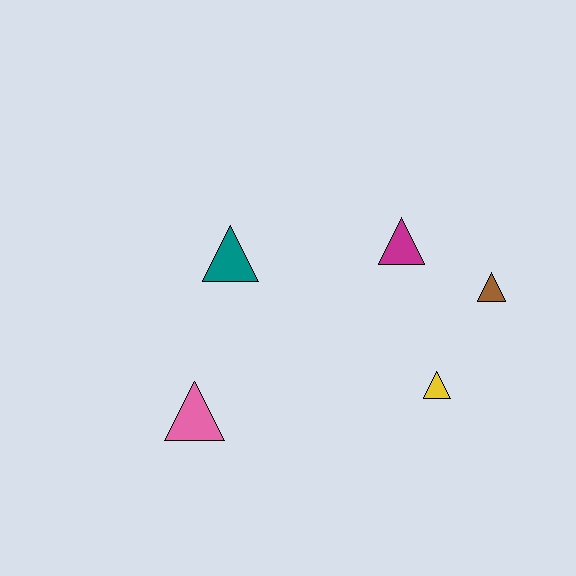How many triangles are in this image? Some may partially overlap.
There are 5 triangles.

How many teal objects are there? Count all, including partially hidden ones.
There is 1 teal object.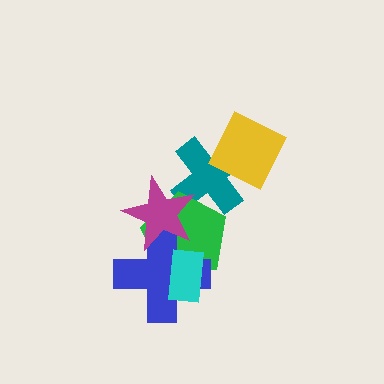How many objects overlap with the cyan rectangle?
2 objects overlap with the cyan rectangle.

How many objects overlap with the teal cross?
3 objects overlap with the teal cross.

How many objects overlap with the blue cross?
3 objects overlap with the blue cross.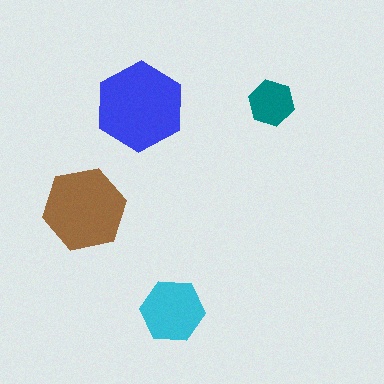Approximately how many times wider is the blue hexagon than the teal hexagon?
About 2 times wider.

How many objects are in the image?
There are 4 objects in the image.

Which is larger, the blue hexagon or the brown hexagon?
The blue one.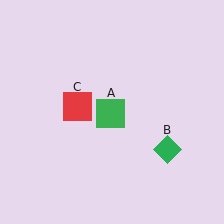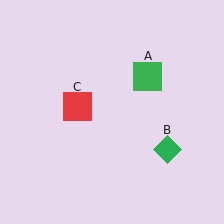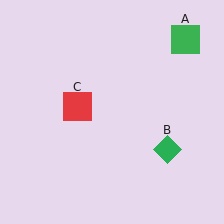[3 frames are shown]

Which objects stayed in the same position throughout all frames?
Green diamond (object B) and red square (object C) remained stationary.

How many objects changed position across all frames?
1 object changed position: green square (object A).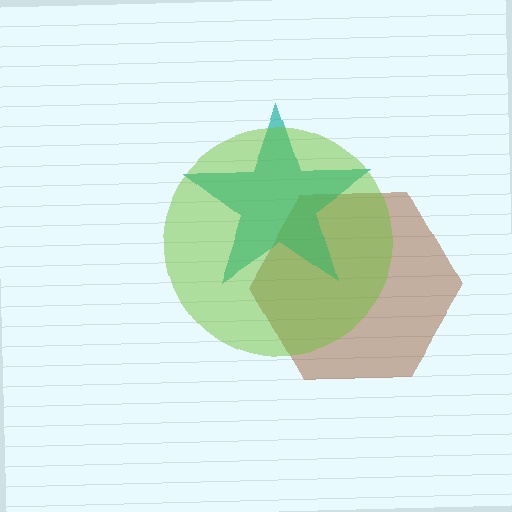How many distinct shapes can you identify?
There are 3 distinct shapes: a brown hexagon, a teal star, a lime circle.